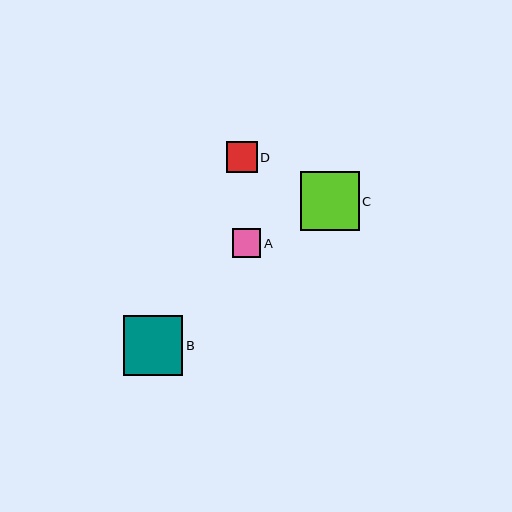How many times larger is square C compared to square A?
Square C is approximately 2.1 times the size of square A.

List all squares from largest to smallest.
From largest to smallest: B, C, D, A.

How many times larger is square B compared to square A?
Square B is approximately 2.1 times the size of square A.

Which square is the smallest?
Square A is the smallest with a size of approximately 28 pixels.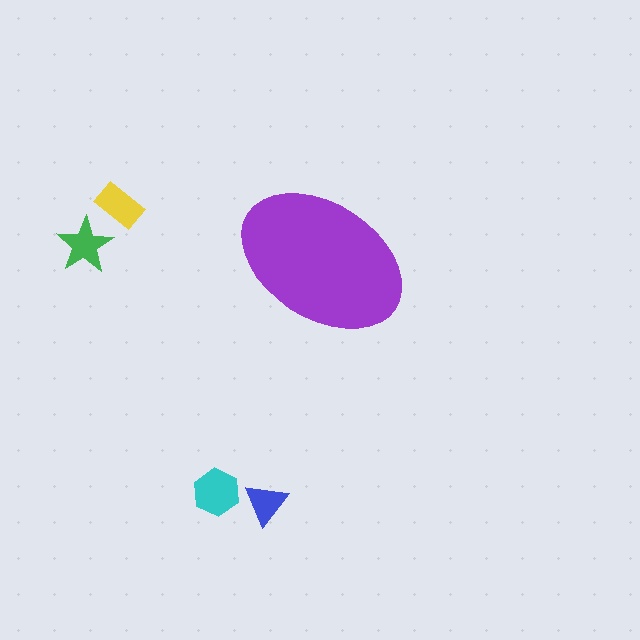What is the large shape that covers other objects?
A purple ellipse.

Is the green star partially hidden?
No, the green star is fully visible.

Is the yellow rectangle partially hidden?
No, the yellow rectangle is fully visible.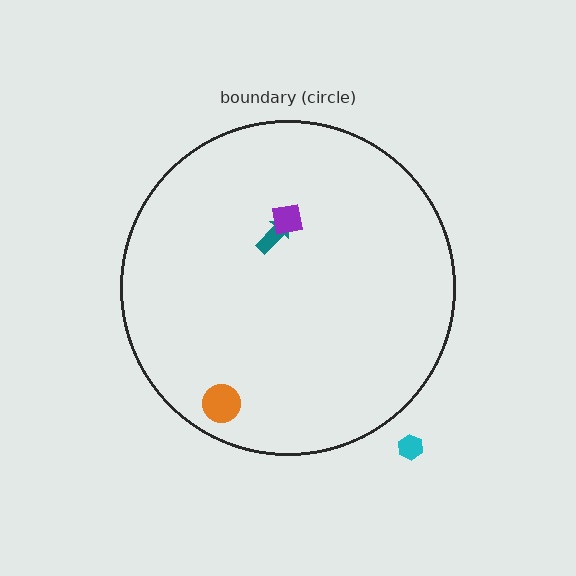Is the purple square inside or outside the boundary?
Inside.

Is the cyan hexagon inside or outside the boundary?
Outside.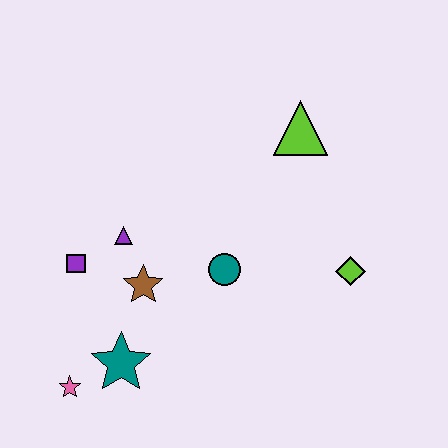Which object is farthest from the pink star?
The lime triangle is farthest from the pink star.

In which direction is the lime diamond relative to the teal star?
The lime diamond is to the right of the teal star.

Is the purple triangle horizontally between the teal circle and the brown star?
No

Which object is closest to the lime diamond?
The teal circle is closest to the lime diamond.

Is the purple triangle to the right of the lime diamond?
No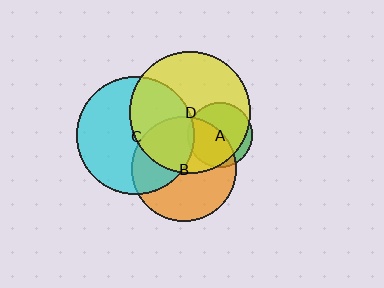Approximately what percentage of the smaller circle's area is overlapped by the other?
Approximately 45%.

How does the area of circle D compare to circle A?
Approximately 3.5 times.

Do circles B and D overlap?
Yes.